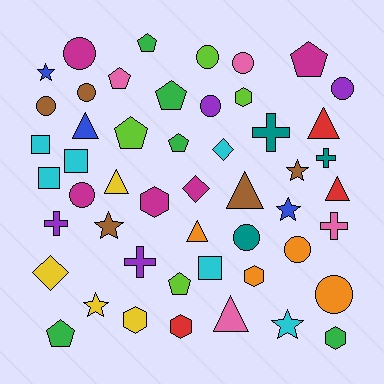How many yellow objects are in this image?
There are 4 yellow objects.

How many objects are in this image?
There are 50 objects.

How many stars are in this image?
There are 6 stars.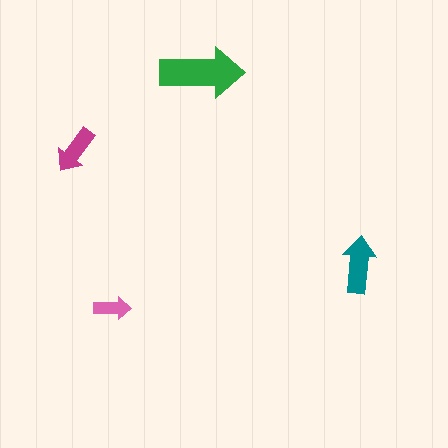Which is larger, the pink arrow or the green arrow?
The green one.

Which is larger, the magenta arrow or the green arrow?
The green one.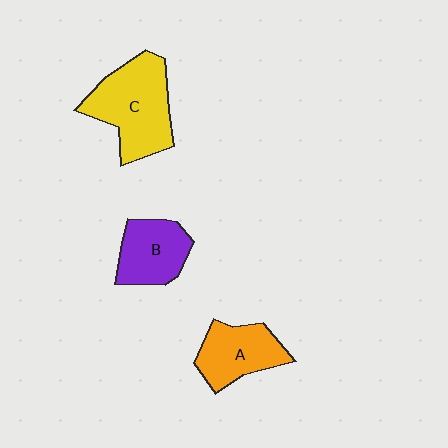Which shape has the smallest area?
Shape B (purple).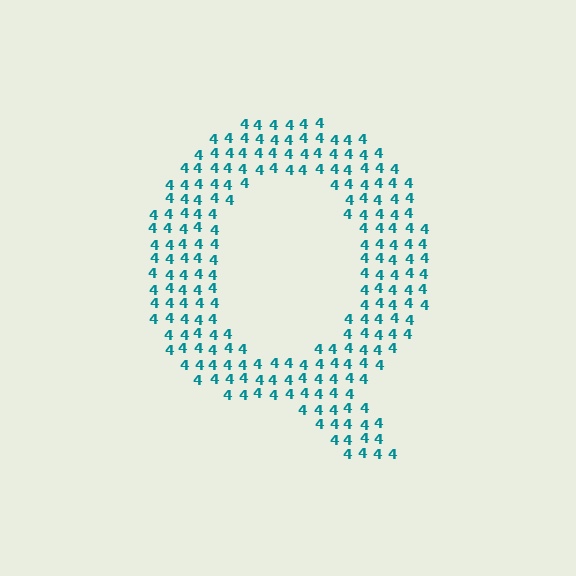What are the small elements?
The small elements are digit 4's.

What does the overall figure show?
The overall figure shows the letter Q.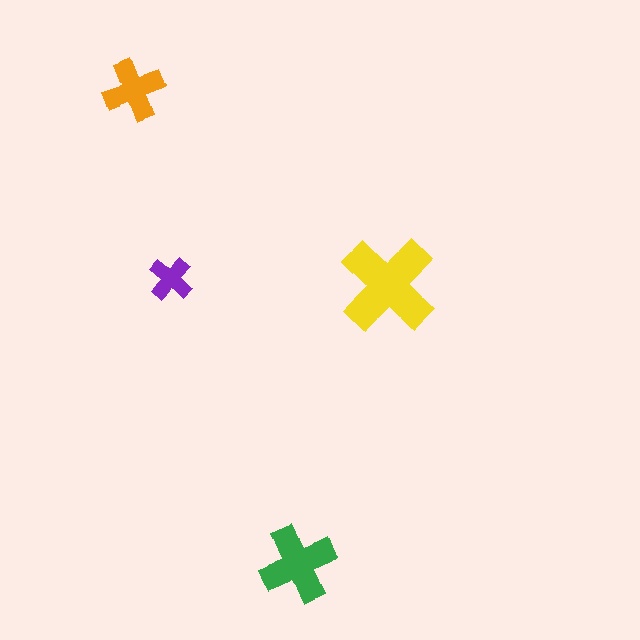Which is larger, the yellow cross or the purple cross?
The yellow one.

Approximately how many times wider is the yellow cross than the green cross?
About 1.5 times wider.